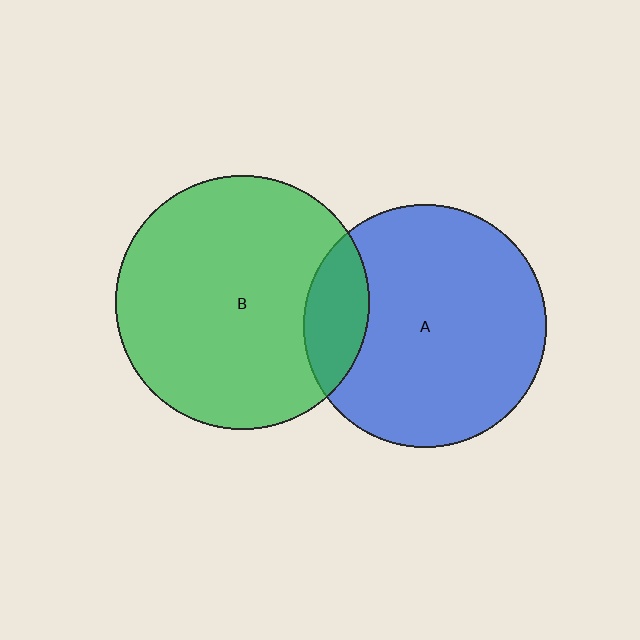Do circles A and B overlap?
Yes.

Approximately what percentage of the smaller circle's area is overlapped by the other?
Approximately 15%.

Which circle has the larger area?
Circle B (green).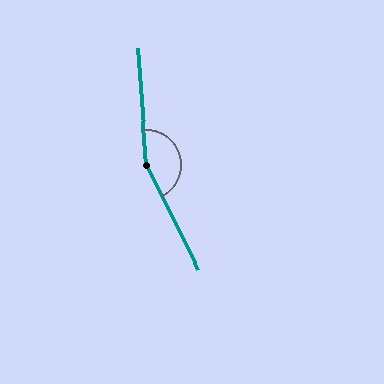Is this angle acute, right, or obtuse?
It is obtuse.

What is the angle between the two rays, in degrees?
Approximately 158 degrees.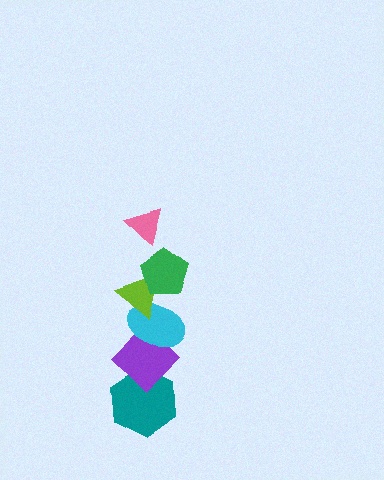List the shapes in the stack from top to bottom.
From top to bottom: the pink triangle, the green pentagon, the lime triangle, the cyan ellipse, the purple diamond, the teal hexagon.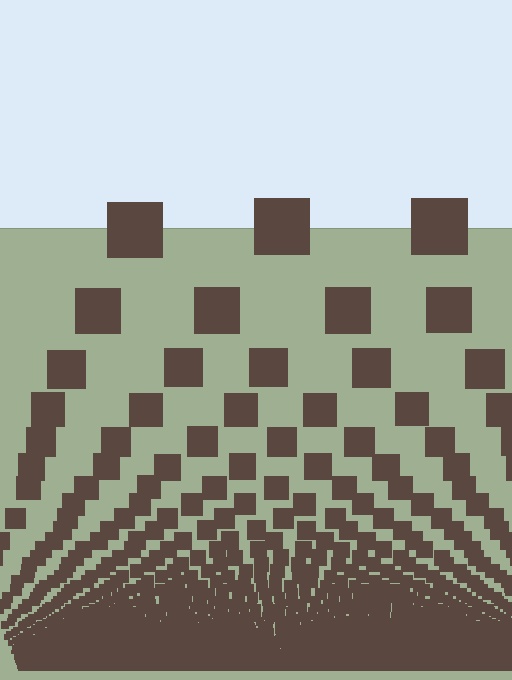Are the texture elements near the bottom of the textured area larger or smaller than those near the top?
Smaller. The gradient is inverted — elements near the bottom are smaller and denser.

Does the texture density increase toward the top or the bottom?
Density increases toward the bottom.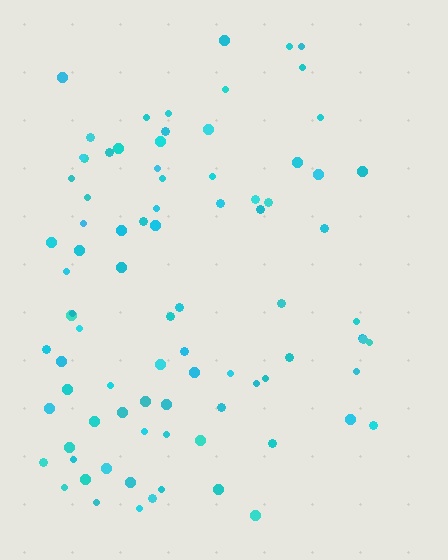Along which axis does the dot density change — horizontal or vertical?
Horizontal.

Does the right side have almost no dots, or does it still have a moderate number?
Still a moderate number, just noticeably fewer than the left.